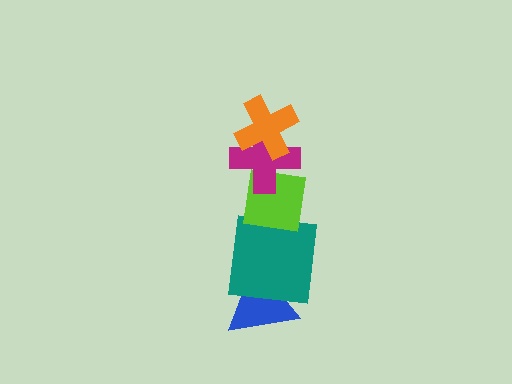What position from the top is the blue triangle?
The blue triangle is 5th from the top.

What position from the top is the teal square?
The teal square is 4th from the top.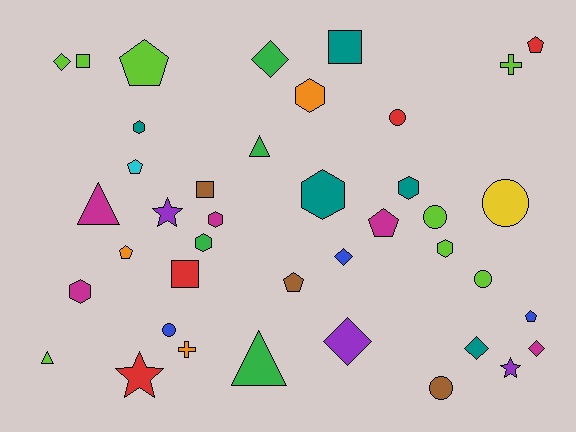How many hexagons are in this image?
There are 8 hexagons.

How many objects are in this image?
There are 40 objects.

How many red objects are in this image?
There are 4 red objects.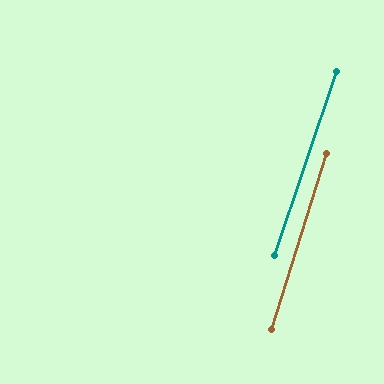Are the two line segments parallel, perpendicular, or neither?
Parallel — their directions differ by only 1.2°.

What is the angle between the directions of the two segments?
Approximately 1 degree.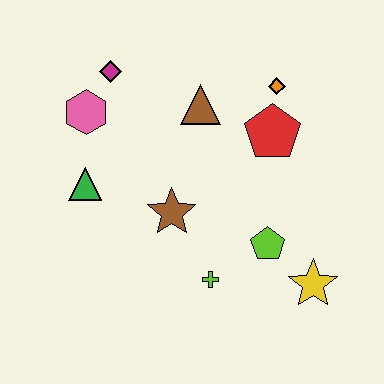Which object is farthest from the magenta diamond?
The yellow star is farthest from the magenta diamond.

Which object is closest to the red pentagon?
The orange diamond is closest to the red pentagon.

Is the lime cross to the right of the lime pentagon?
No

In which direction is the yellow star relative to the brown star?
The yellow star is to the right of the brown star.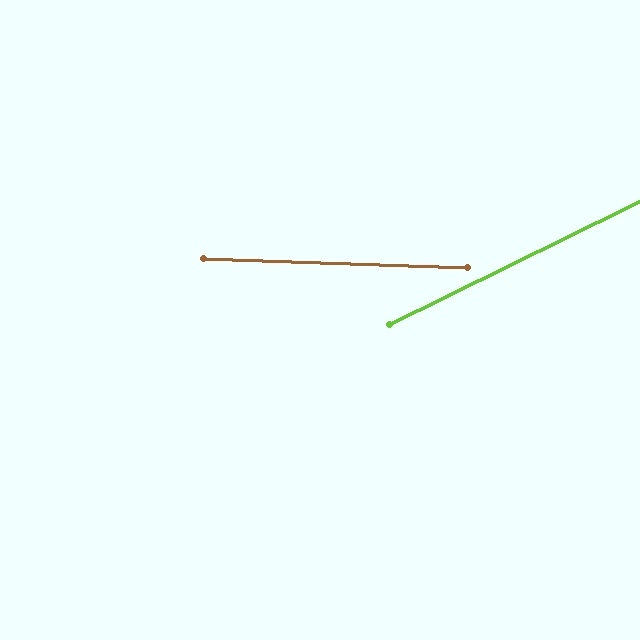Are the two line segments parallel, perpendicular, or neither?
Neither parallel nor perpendicular — they differ by about 28°.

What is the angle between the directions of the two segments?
Approximately 28 degrees.